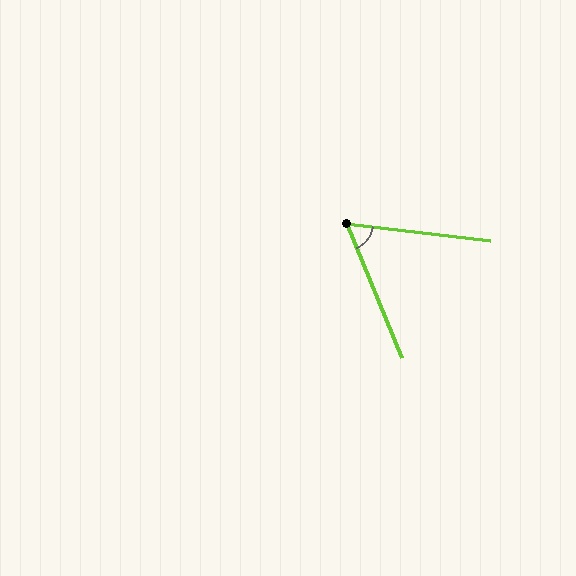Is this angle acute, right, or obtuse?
It is acute.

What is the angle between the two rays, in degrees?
Approximately 61 degrees.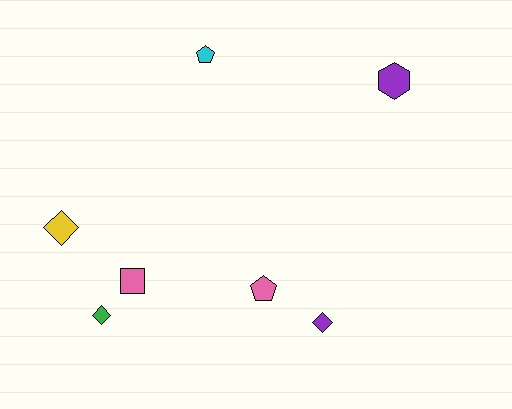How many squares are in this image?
There is 1 square.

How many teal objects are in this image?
There are no teal objects.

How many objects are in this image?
There are 7 objects.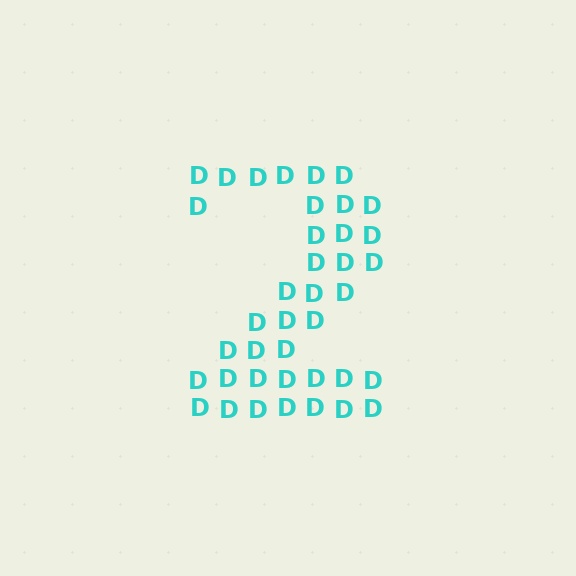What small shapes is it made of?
It is made of small letter D's.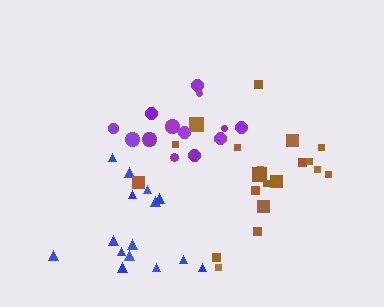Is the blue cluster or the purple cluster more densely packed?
Purple.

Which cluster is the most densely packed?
Purple.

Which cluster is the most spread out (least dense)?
Blue.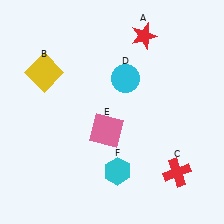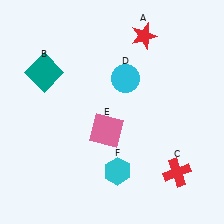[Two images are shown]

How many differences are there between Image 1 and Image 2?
There is 1 difference between the two images.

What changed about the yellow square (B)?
In Image 1, B is yellow. In Image 2, it changed to teal.